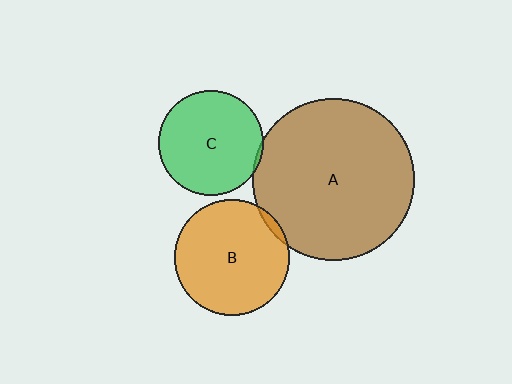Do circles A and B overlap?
Yes.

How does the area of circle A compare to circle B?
Approximately 2.0 times.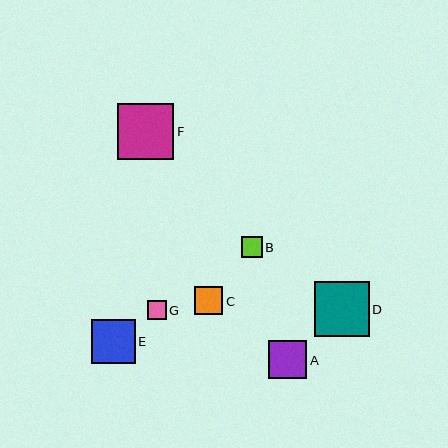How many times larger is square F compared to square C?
Square F is approximately 2.0 times the size of square C.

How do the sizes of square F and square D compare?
Square F and square D are approximately the same size.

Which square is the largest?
Square F is the largest with a size of approximately 56 pixels.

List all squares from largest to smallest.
From largest to smallest: F, D, E, A, C, B, G.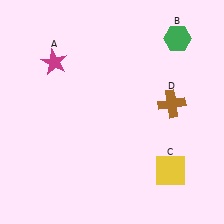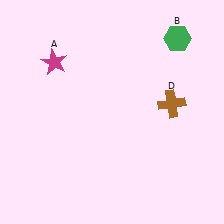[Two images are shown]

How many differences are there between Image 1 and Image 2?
There is 1 difference between the two images.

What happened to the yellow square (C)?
The yellow square (C) was removed in Image 2. It was in the bottom-right area of Image 1.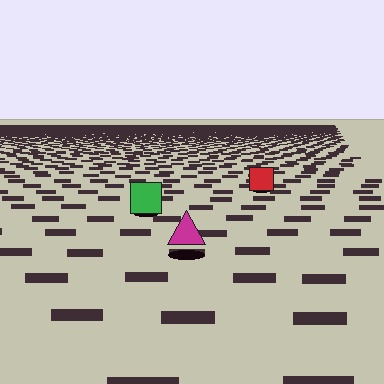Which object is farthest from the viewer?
The red square is farthest from the viewer. It appears smaller and the ground texture around it is denser.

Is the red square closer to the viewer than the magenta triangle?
No. The magenta triangle is closer — you can tell from the texture gradient: the ground texture is coarser near it.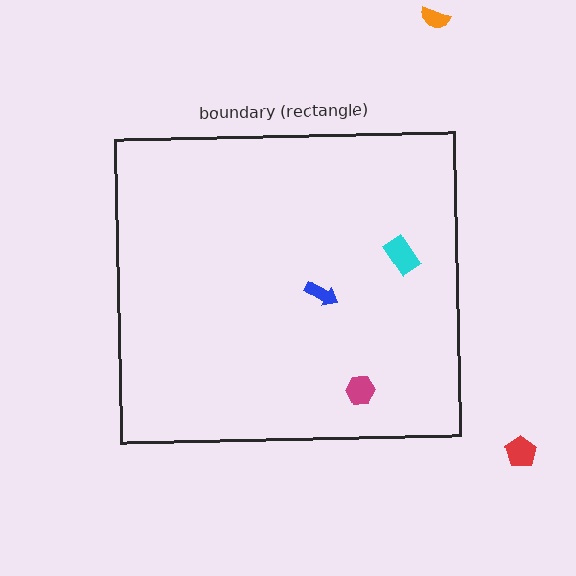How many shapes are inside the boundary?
3 inside, 2 outside.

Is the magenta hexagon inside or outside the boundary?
Inside.